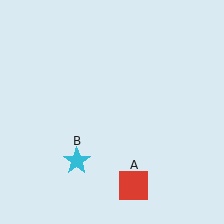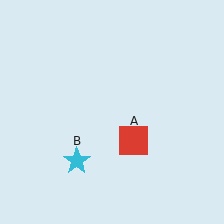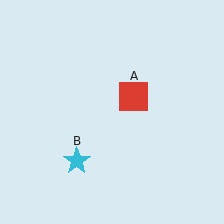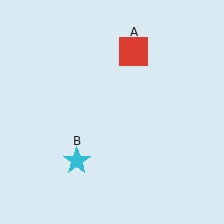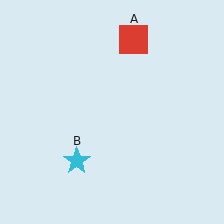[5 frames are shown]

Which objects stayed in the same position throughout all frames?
Cyan star (object B) remained stationary.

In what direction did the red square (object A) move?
The red square (object A) moved up.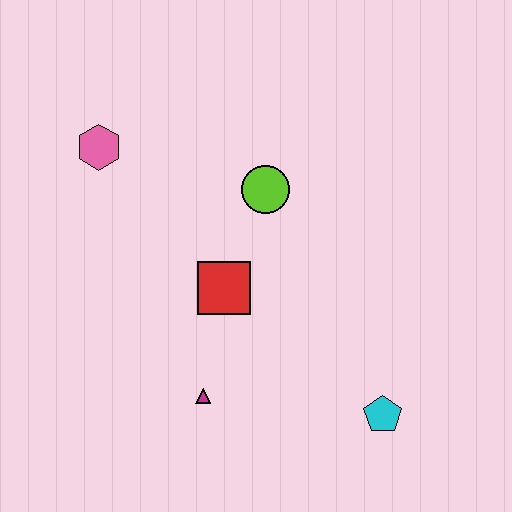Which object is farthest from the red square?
The cyan pentagon is farthest from the red square.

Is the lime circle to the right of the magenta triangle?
Yes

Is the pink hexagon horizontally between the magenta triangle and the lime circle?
No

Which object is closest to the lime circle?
The red square is closest to the lime circle.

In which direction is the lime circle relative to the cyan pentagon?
The lime circle is above the cyan pentagon.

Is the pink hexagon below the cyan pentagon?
No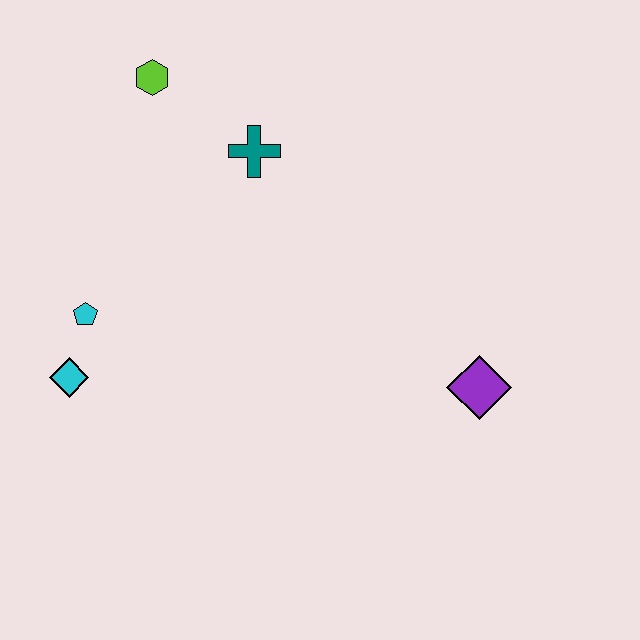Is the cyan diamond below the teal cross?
Yes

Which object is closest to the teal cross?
The lime hexagon is closest to the teal cross.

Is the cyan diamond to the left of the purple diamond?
Yes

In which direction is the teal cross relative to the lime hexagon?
The teal cross is to the right of the lime hexagon.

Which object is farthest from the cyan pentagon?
The purple diamond is farthest from the cyan pentagon.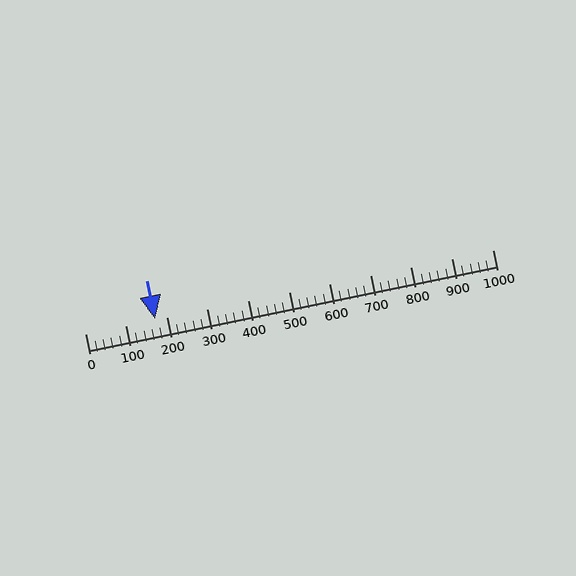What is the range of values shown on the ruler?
The ruler shows values from 0 to 1000.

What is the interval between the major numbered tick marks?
The major tick marks are spaced 100 units apart.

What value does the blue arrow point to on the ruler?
The blue arrow points to approximately 172.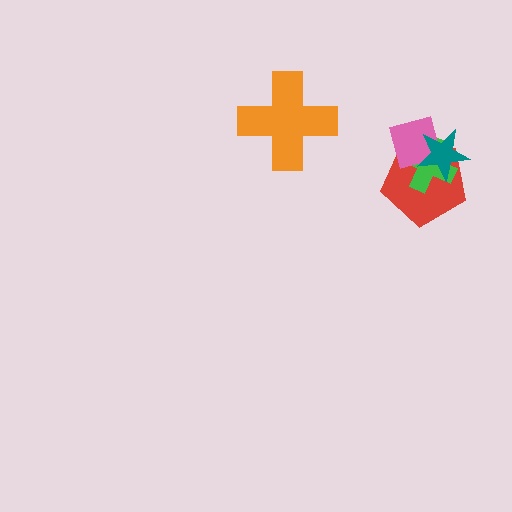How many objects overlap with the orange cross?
0 objects overlap with the orange cross.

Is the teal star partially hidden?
No, no other shape covers it.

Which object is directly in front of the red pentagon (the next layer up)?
The green cross is directly in front of the red pentagon.